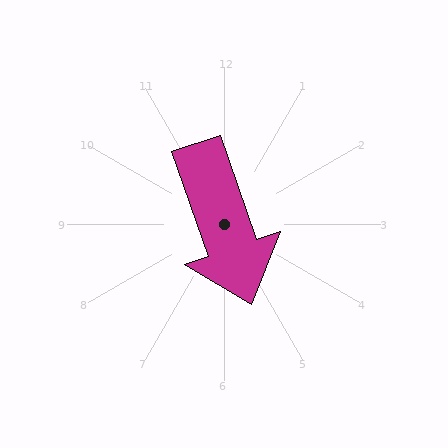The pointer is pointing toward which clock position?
Roughly 5 o'clock.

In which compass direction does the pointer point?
South.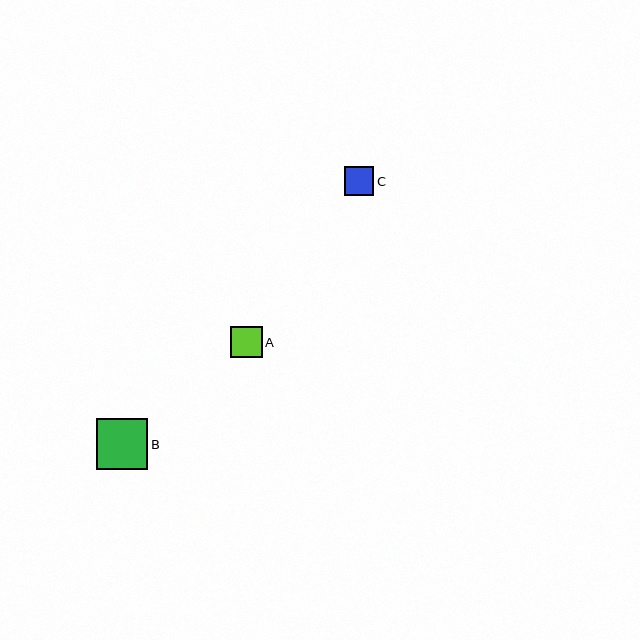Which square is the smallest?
Square C is the smallest with a size of approximately 29 pixels.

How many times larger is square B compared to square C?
Square B is approximately 1.8 times the size of square C.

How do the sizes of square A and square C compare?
Square A and square C are approximately the same size.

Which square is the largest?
Square B is the largest with a size of approximately 51 pixels.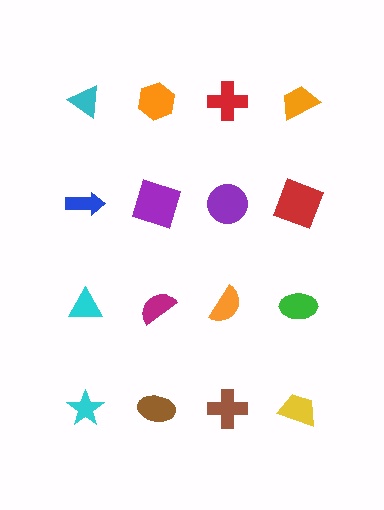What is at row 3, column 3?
An orange semicircle.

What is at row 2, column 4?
A red square.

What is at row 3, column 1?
A cyan triangle.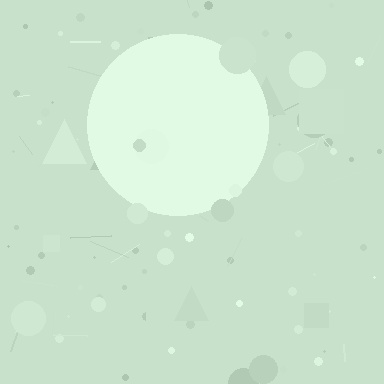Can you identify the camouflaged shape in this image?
The camouflaged shape is a circle.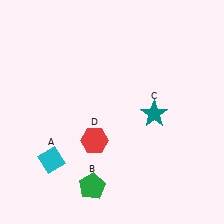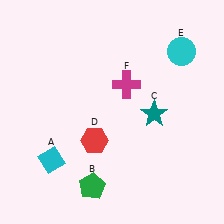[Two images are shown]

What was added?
A cyan circle (E), a magenta cross (F) were added in Image 2.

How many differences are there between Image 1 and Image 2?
There are 2 differences between the two images.